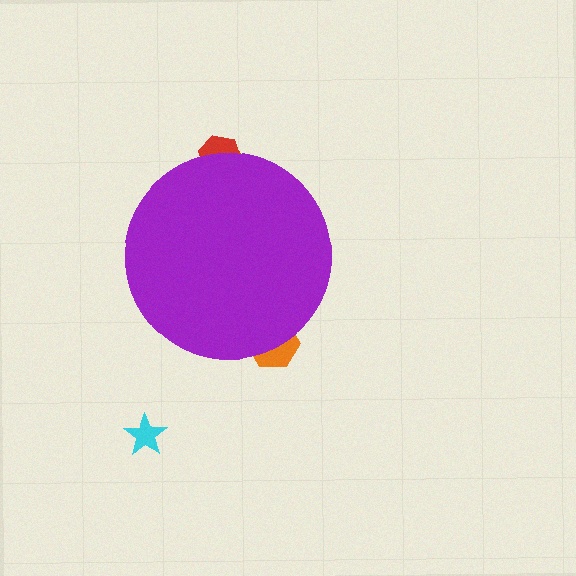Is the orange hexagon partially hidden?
Yes, the orange hexagon is partially hidden behind the purple circle.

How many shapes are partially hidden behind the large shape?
2 shapes are partially hidden.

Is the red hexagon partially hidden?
Yes, the red hexagon is partially hidden behind the purple circle.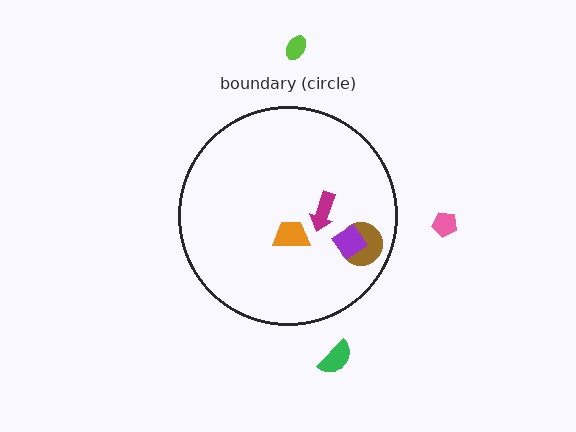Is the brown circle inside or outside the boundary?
Inside.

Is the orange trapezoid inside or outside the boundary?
Inside.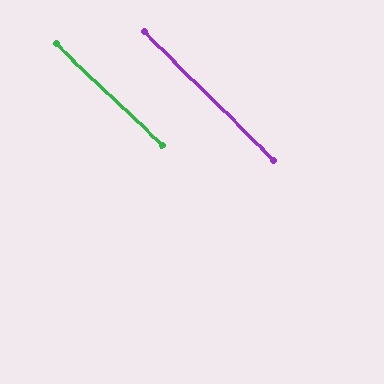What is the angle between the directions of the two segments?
Approximately 1 degree.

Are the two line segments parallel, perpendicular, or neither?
Parallel — their directions differ by only 0.6°.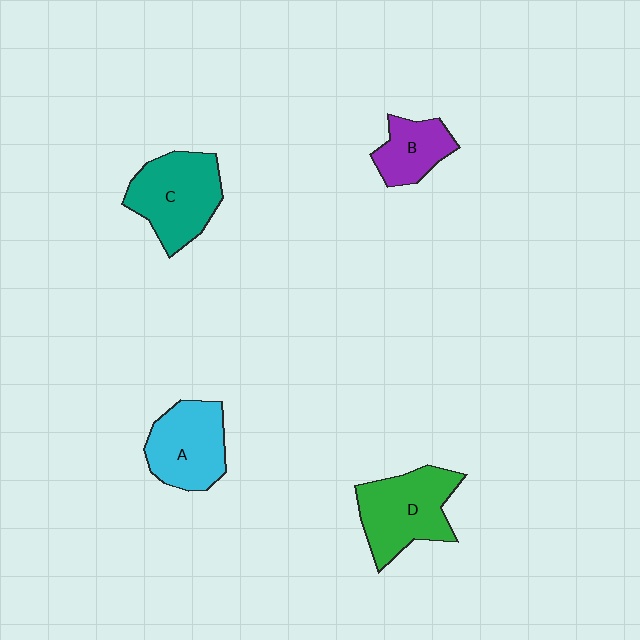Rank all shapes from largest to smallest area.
From largest to smallest: C (teal), D (green), A (cyan), B (purple).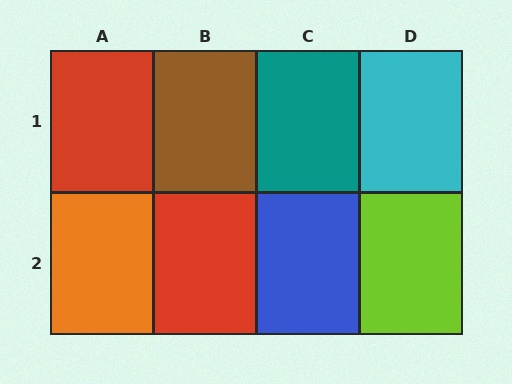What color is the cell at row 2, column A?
Orange.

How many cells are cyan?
1 cell is cyan.